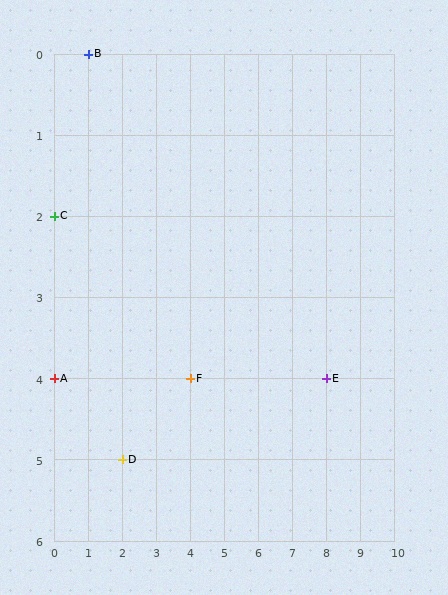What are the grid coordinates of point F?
Point F is at grid coordinates (4, 4).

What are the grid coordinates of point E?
Point E is at grid coordinates (8, 4).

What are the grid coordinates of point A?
Point A is at grid coordinates (0, 4).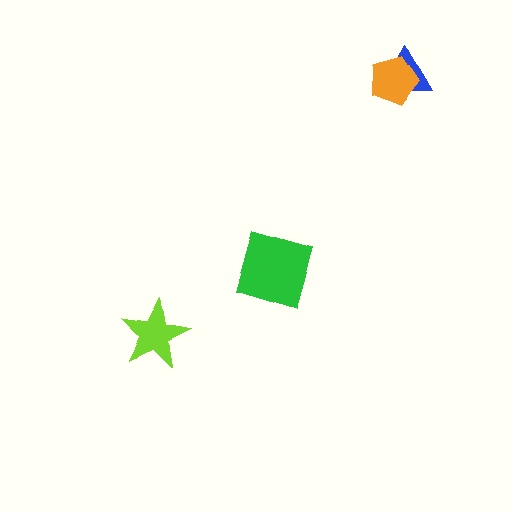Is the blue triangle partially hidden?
Yes, it is partially covered by another shape.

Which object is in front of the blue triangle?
The orange pentagon is in front of the blue triangle.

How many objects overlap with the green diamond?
0 objects overlap with the green diamond.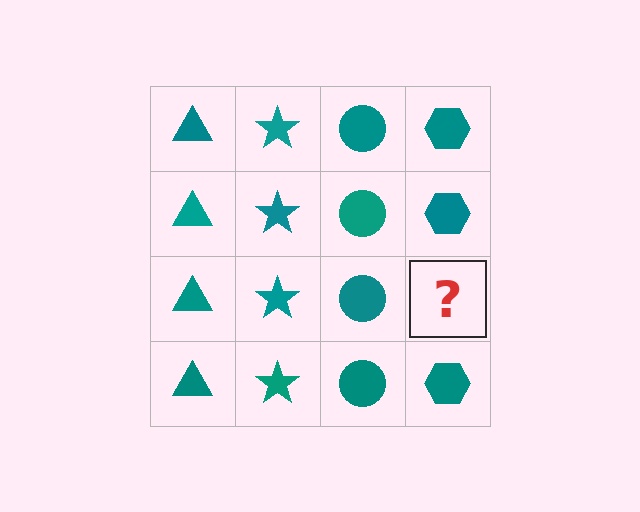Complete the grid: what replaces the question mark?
The question mark should be replaced with a teal hexagon.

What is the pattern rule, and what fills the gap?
The rule is that each column has a consistent shape. The gap should be filled with a teal hexagon.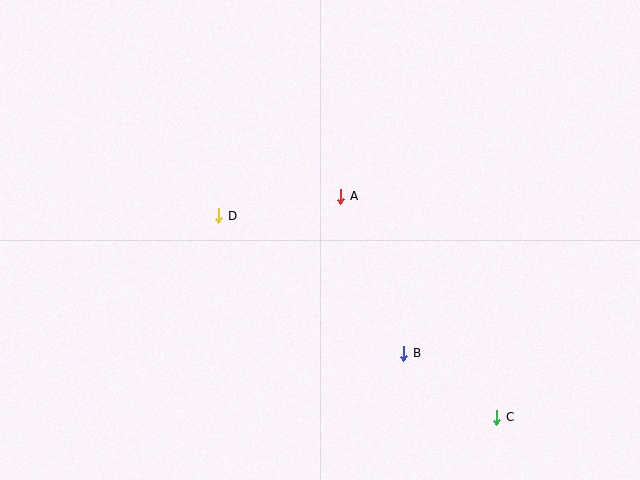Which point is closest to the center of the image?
Point A at (341, 196) is closest to the center.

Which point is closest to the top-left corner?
Point D is closest to the top-left corner.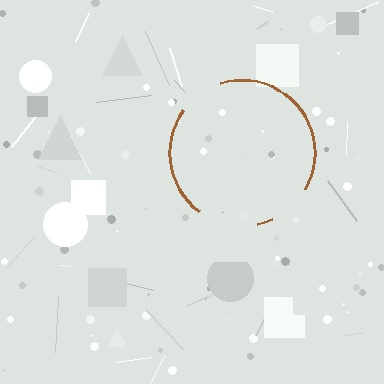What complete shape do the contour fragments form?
The contour fragments form a circle.